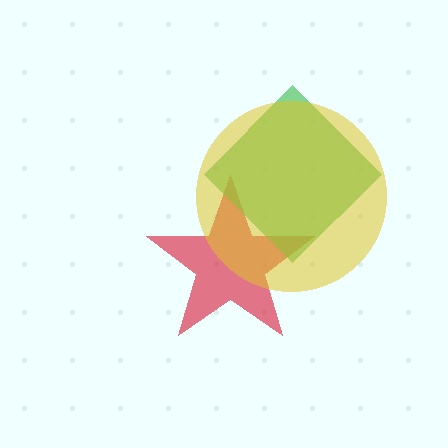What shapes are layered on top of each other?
The layered shapes are: a red star, a green diamond, a yellow circle.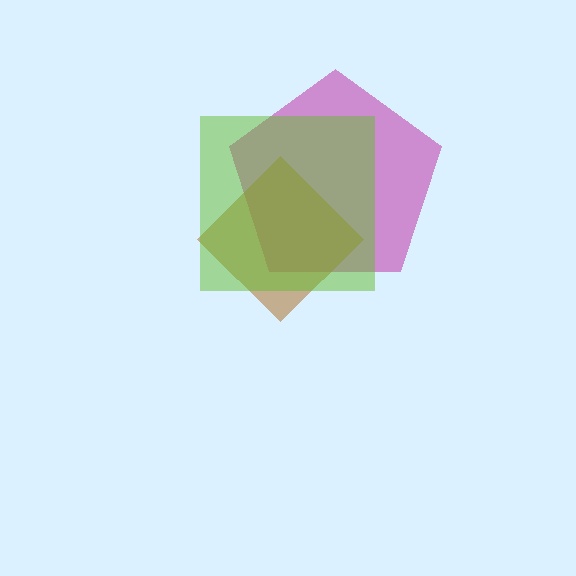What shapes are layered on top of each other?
The layered shapes are: a magenta pentagon, a brown diamond, a lime square.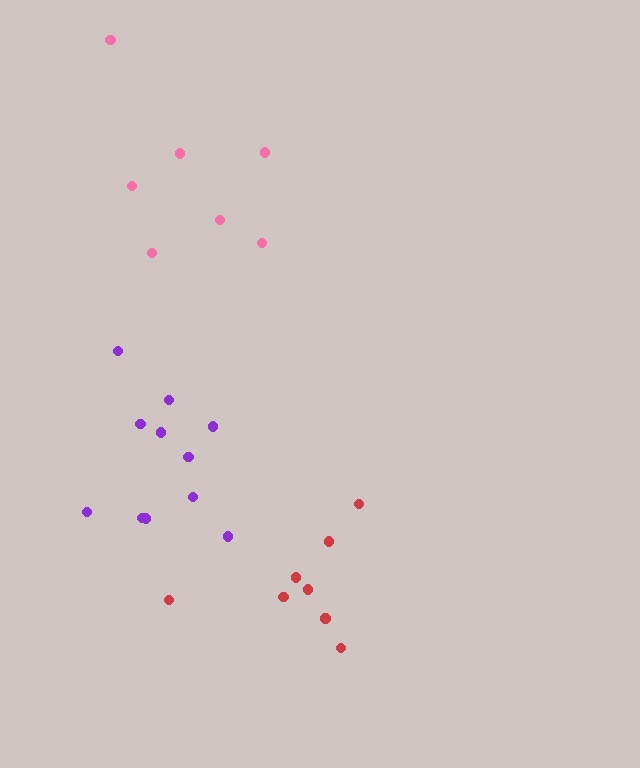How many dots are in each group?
Group 1: 8 dots, Group 2: 7 dots, Group 3: 11 dots (26 total).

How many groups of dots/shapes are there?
There are 3 groups.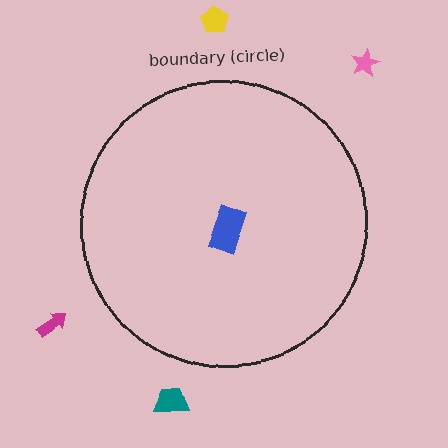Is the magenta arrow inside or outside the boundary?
Outside.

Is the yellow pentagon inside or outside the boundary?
Outside.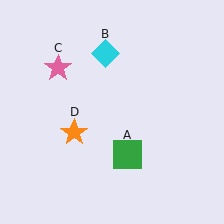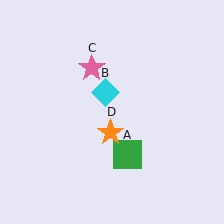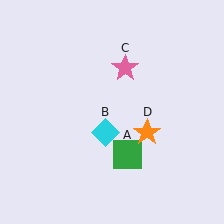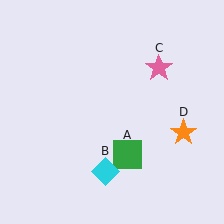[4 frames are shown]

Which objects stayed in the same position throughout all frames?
Green square (object A) remained stationary.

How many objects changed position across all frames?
3 objects changed position: cyan diamond (object B), pink star (object C), orange star (object D).